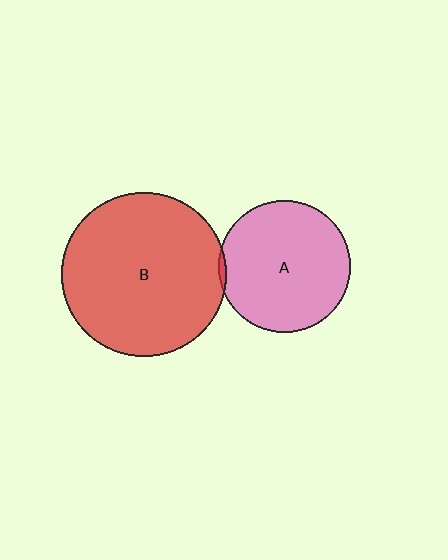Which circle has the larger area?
Circle B (red).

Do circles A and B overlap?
Yes.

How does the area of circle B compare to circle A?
Approximately 1.6 times.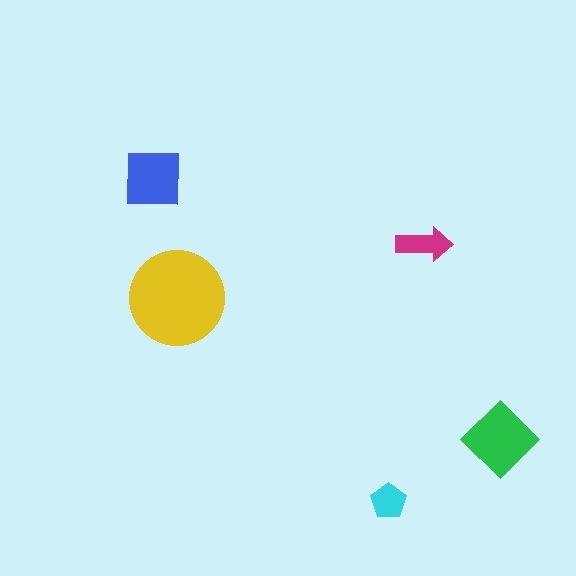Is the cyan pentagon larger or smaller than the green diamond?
Smaller.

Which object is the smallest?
The cyan pentagon.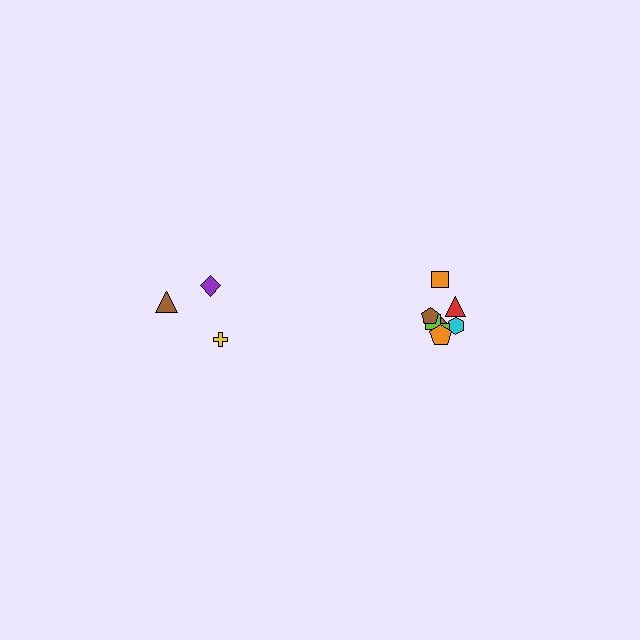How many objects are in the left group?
There are 3 objects.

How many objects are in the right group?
There are 7 objects.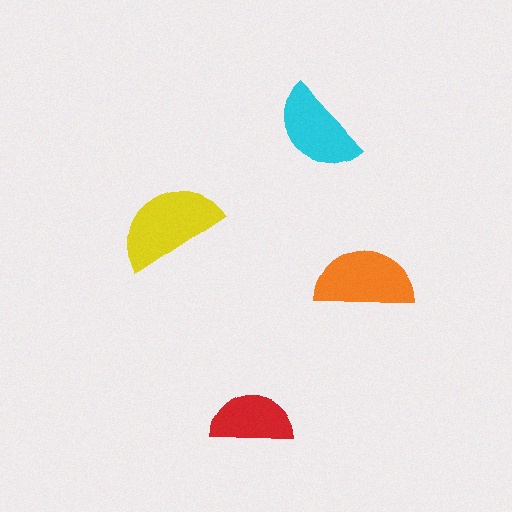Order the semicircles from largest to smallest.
the yellow one, the orange one, the cyan one, the red one.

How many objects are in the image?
There are 4 objects in the image.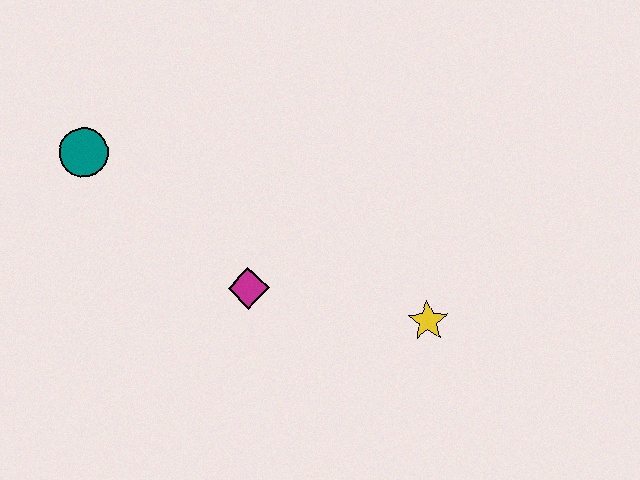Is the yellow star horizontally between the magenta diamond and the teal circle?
No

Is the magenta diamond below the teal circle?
Yes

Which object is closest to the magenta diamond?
The yellow star is closest to the magenta diamond.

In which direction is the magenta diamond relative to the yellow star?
The magenta diamond is to the left of the yellow star.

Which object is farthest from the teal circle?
The yellow star is farthest from the teal circle.